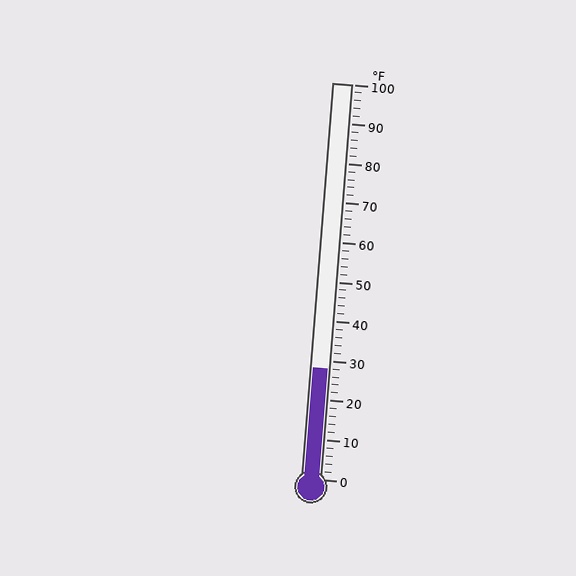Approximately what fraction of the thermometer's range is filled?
The thermometer is filled to approximately 30% of its range.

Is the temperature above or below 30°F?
The temperature is below 30°F.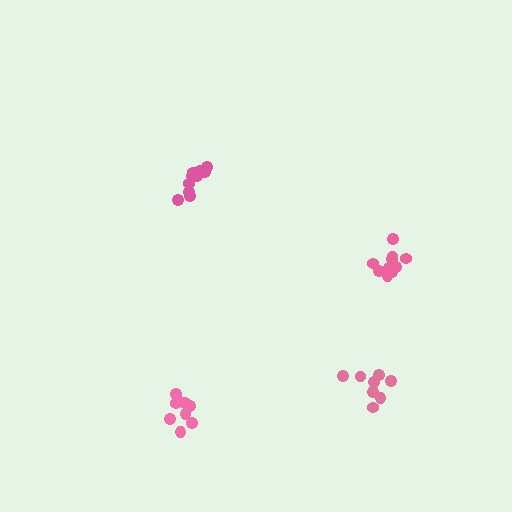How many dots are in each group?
Group 1: 11 dots, Group 2: 9 dots, Group 3: 8 dots, Group 4: 10 dots (38 total).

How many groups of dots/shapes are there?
There are 4 groups.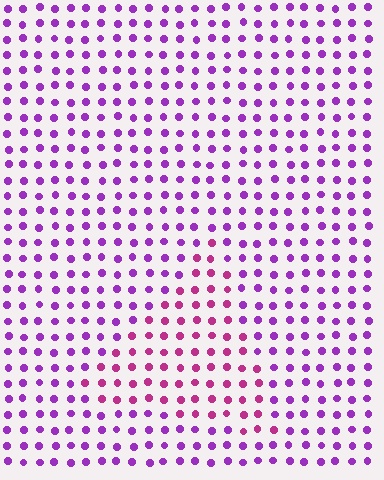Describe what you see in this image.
The image is filled with small purple elements in a uniform arrangement. A triangle-shaped region is visible where the elements are tinted to a slightly different hue, forming a subtle color boundary.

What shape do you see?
I see a triangle.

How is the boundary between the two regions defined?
The boundary is defined purely by a slight shift in hue (about 36 degrees). Spacing, size, and orientation are identical on both sides.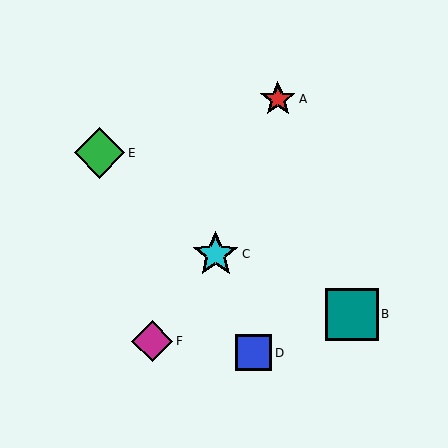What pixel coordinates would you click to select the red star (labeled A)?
Click at (278, 99) to select the red star A.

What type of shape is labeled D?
Shape D is a blue square.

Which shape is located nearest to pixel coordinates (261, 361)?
The blue square (labeled D) at (254, 353) is nearest to that location.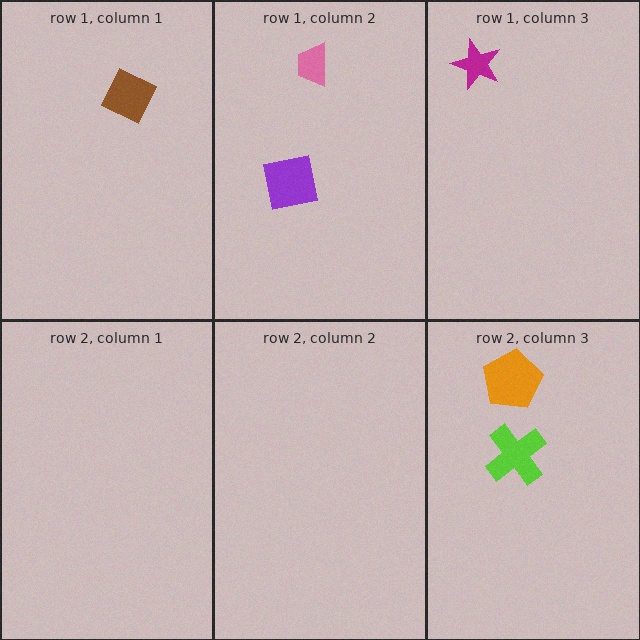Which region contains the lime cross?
The row 2, column 3 region.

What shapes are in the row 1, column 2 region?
The pink trapezoid, the purple square.